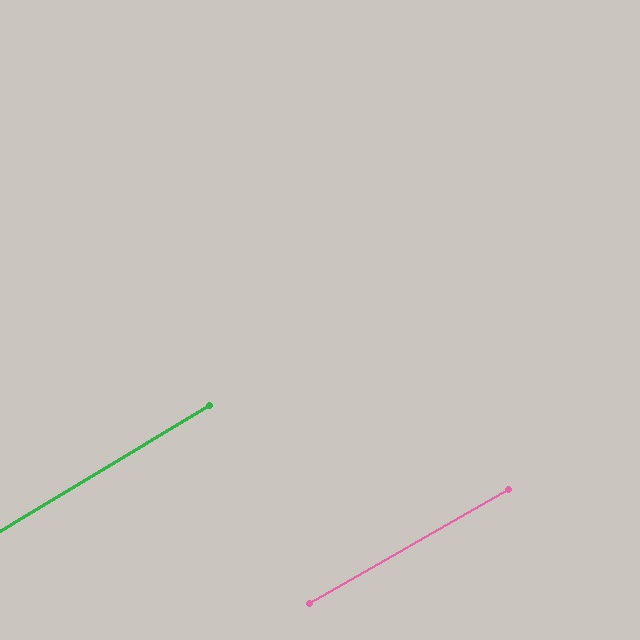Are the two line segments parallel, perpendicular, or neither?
Parallel — their directions differ by only 1.2°.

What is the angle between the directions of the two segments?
Approximately 1 degree.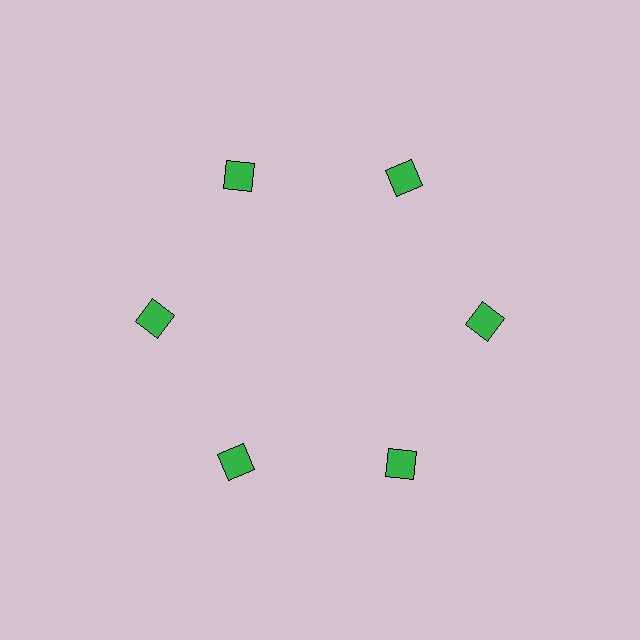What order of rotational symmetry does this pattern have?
This pattern has 6-fold rotational symmetry.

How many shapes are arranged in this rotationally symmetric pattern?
There are 6 shapes, arranged in 6 groups of 1.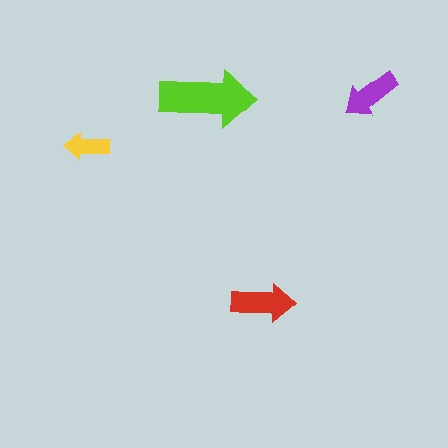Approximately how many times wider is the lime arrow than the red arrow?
About 1.5 times wider.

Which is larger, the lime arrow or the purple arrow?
The lime one.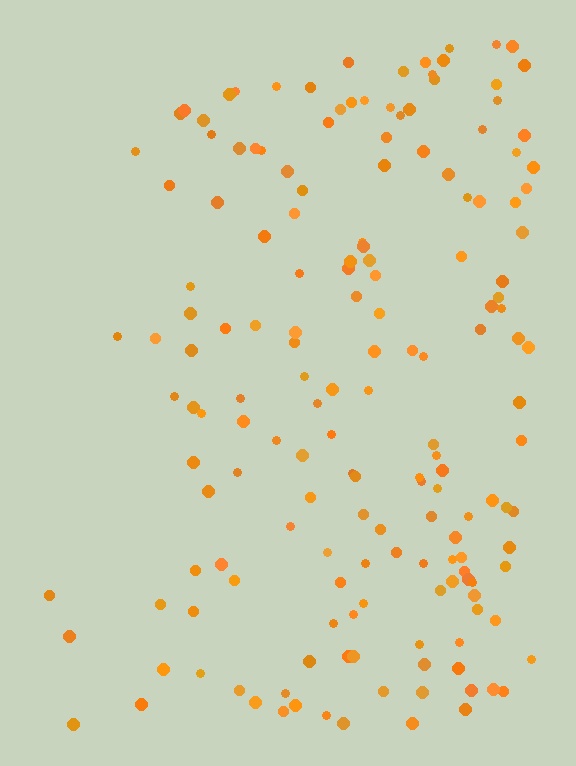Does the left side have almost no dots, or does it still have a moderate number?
Still a moderate number, just noticeably fewer than the right.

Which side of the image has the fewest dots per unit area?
The left.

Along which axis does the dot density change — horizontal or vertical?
Horizontal.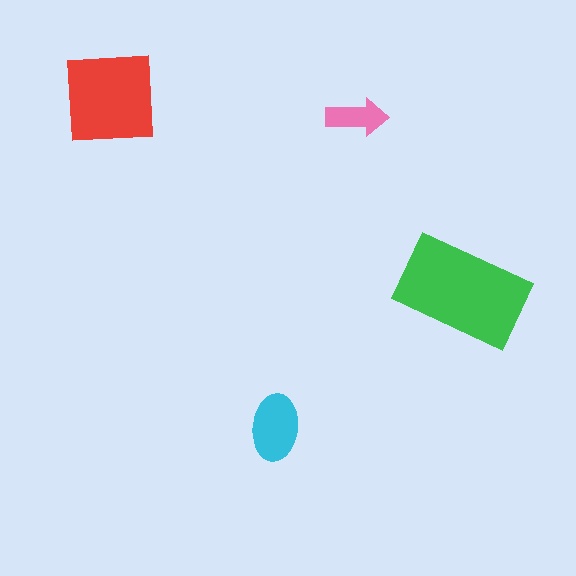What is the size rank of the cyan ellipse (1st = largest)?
3rd.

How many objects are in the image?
There are 4 objects in the image.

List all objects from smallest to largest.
The pink arrow, the cyan ellipse, the red square, the green rectangle.